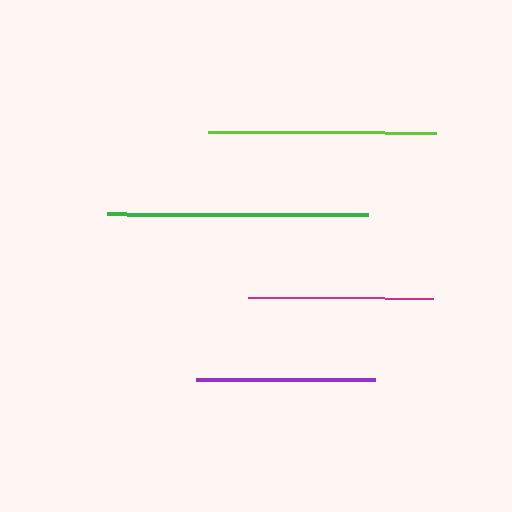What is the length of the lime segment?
The lime segment is approximately 227 pixels long.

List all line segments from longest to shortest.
From longest to shortest: green, lime, magenta, purple.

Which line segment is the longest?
The green line is the longest at approximately 261 pixels.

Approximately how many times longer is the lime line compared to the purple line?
The lime line is approximately 1.3 times the length of the purple line.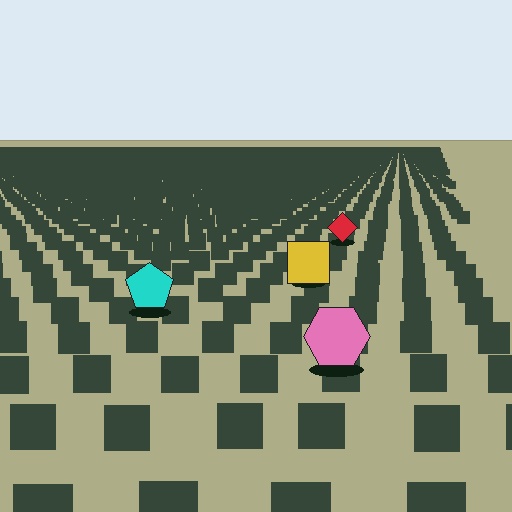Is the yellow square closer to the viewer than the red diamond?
Yes. The yellow square is closer — you can tell from the texture gradient: the ground texture is coarser near it.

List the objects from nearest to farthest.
From nearest to farthest: the pink hexagon, the cyan pentagon, the yellow square, the red diamond.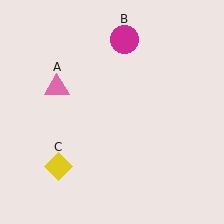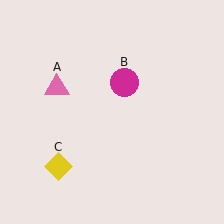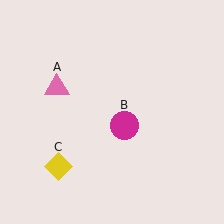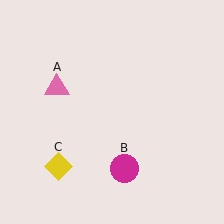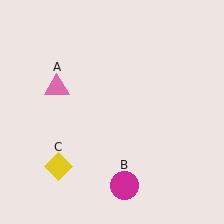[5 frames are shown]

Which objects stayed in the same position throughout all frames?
Pink triangle (object A) and yellow diamond (object C) remained stationary.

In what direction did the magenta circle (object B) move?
The magenta circle (object B) moved down.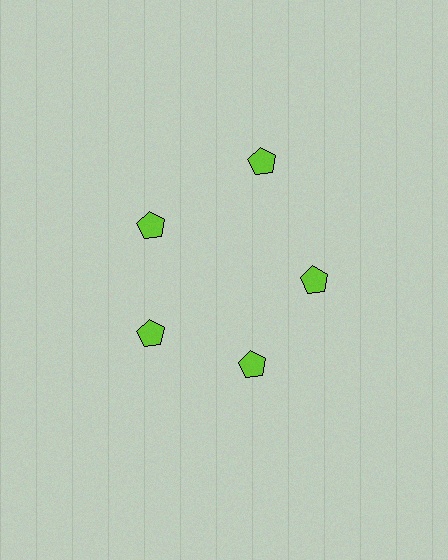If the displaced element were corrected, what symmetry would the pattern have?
It would have 5-fold rotational symmetry — the pattern would map onto itself every 72 degrees.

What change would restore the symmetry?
The symmetry would be restored by moving it inward, back onto the ring so that all 5 pentagons sit at equal angles and equal distance from the center.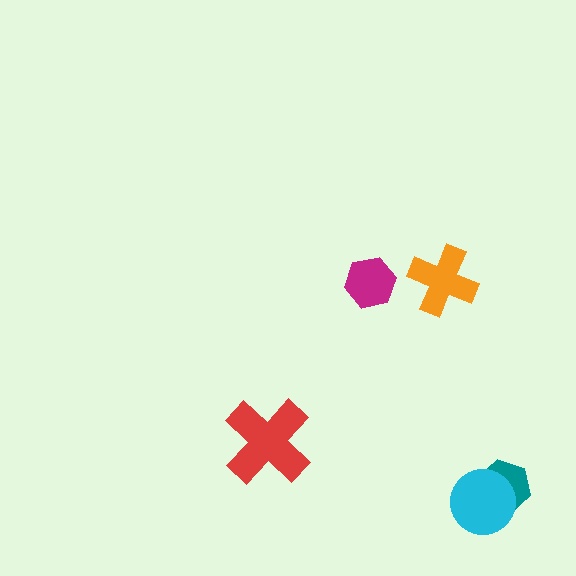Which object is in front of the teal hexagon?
The cyan circle is in front of the teal hexagon.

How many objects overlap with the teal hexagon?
1 object overlaps with the teal hexagon.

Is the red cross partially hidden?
No, no other shape covers it.